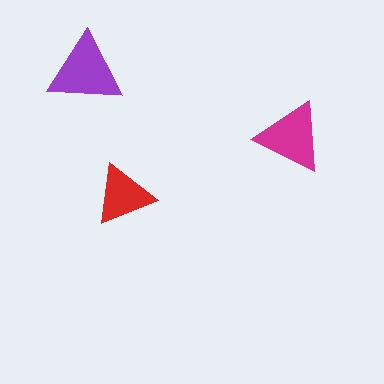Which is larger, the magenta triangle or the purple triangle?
The purple one.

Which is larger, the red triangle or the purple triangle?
The purple one.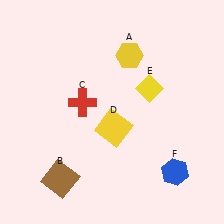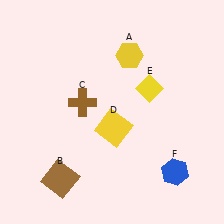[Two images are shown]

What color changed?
The cross (C) changed from red in Image 1 to brown in Image 2.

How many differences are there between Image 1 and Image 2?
There is 1 difference between the two images.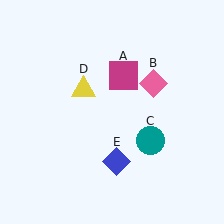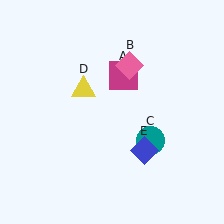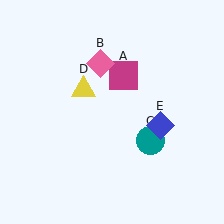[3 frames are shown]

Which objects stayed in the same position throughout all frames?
Magenta square (object A) and teal circle (object C) and yellow triangle (object D) remained stationary.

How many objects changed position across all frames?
2 objects changed position: pink diamond (object B), blue diamond (object E).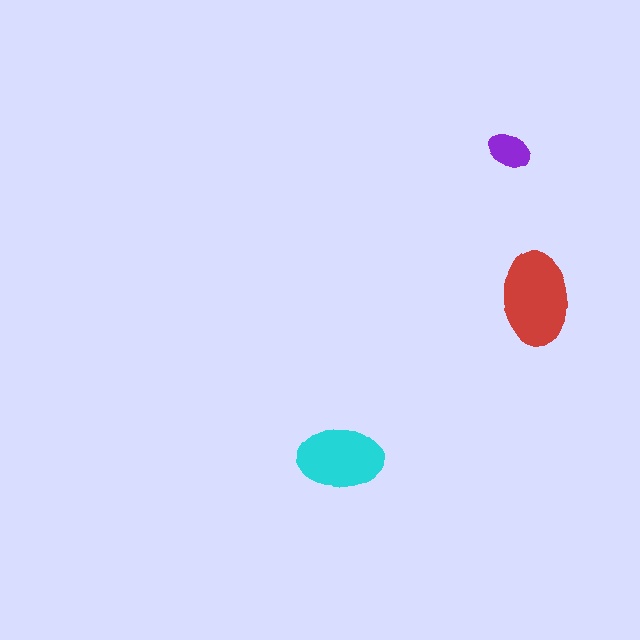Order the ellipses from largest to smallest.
the red one, the cyan one, the purple one.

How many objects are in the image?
There are 3 objects in the image.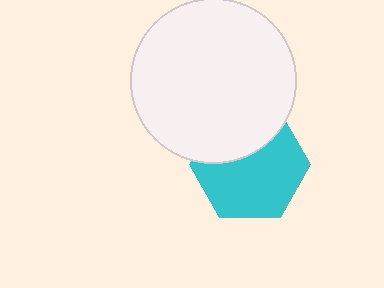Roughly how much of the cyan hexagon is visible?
Most of it is visible (roughly 66%).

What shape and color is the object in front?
The object in front is a white circle.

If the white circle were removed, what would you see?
You would see the complete cyan hexagon.